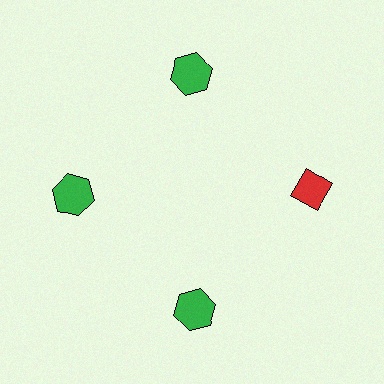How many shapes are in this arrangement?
There are 4 shapes arranged in a ring pattern.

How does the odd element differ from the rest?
It differs in both color (red instead of green) and shape (diamond instead of hexagon).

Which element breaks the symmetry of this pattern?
The red diamond at roughly the 3 o'clock position breaks the symmetry. All other shapes are green hexagons.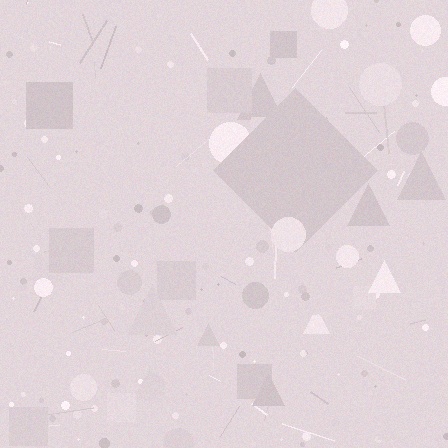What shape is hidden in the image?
A diamond is hidden in the image.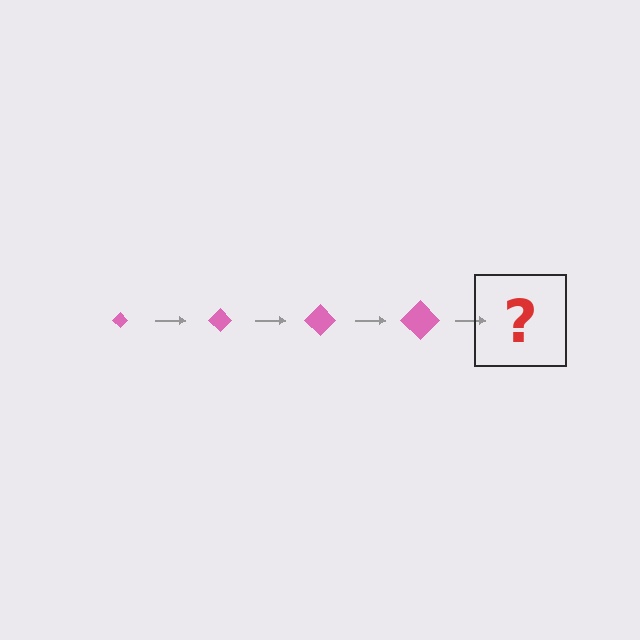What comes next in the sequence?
The next element should be a pink diamond, larger than the previous one.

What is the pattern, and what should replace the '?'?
The pattern is that the diamond gets progressively larger each step. The '?' should be a pink diamond, larger than the previous one.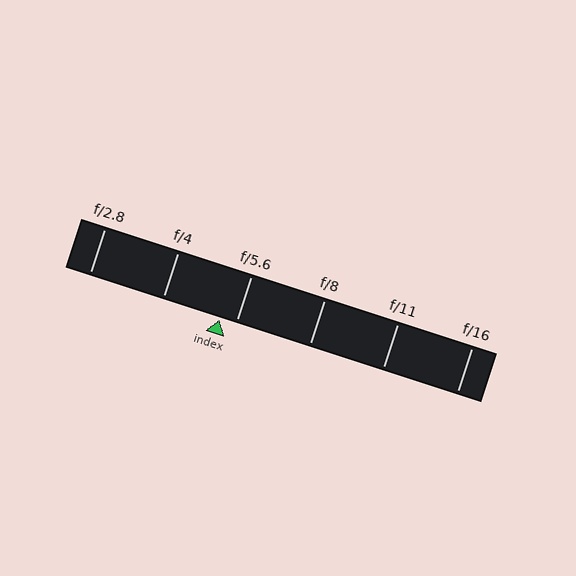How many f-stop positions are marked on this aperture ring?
There are 6 f-stop positions marked.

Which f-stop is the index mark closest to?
The index mark is closest to f/5.6.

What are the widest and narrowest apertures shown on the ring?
The widest aperture shown is f/2.8 and the narrowest is f/16.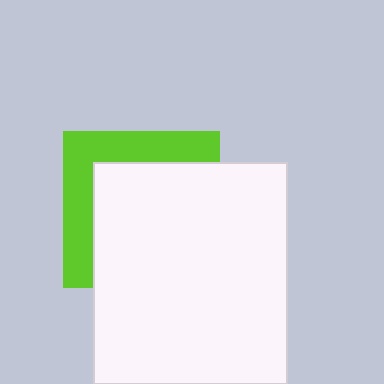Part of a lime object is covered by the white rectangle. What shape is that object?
It is a square.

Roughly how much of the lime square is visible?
A small part of it is visible (roughly 35%).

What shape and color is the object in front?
The object in front is a white rectangle.